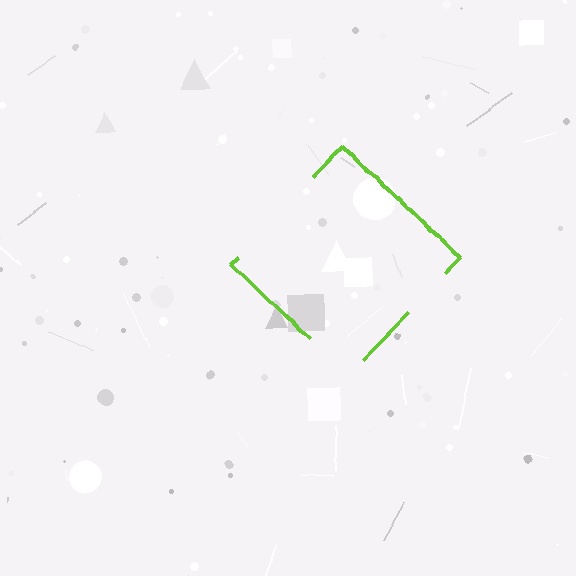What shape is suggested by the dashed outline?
The dashed outline suggests a diamond.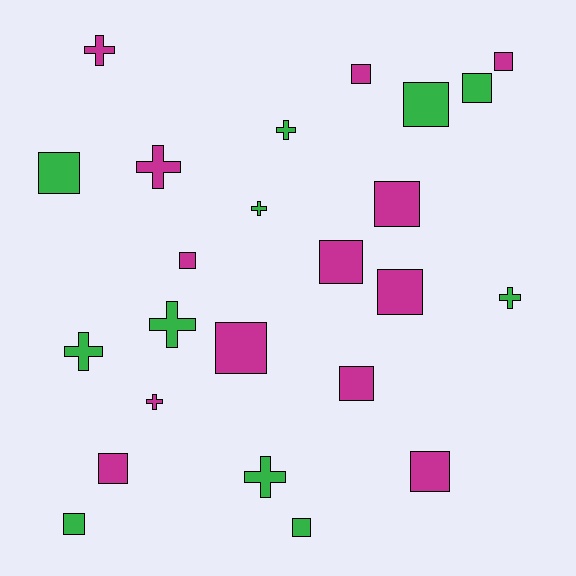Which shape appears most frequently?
Square, with 15 objects.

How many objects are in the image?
There are 24 objects.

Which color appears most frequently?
Magenta, with 13 objects.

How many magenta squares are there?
There are 10 magenta squares.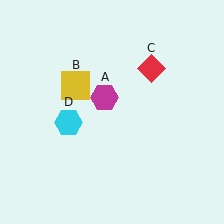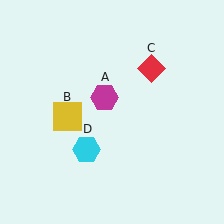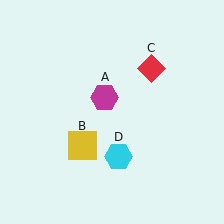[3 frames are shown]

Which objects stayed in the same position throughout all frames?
Magenta hexagon (object A) and red diamond (object C) remained stationary.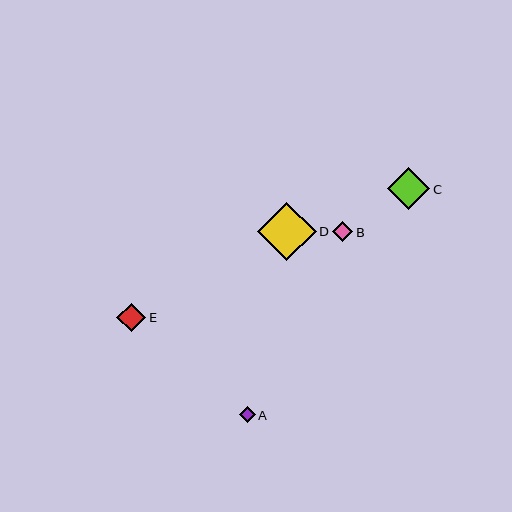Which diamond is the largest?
Diamond D is the largest with a size of approximately 58 pixels.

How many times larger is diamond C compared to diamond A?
Diamond C is approximately 2.7 times the size of diamond A.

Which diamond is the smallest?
Diamond A is the smallest with a size of approximately 16 pixels.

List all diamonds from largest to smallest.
From largest to smallest: D, C, E, B, A.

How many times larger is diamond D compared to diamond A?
Diamond D is approximately 3.7 times the size of diamond A.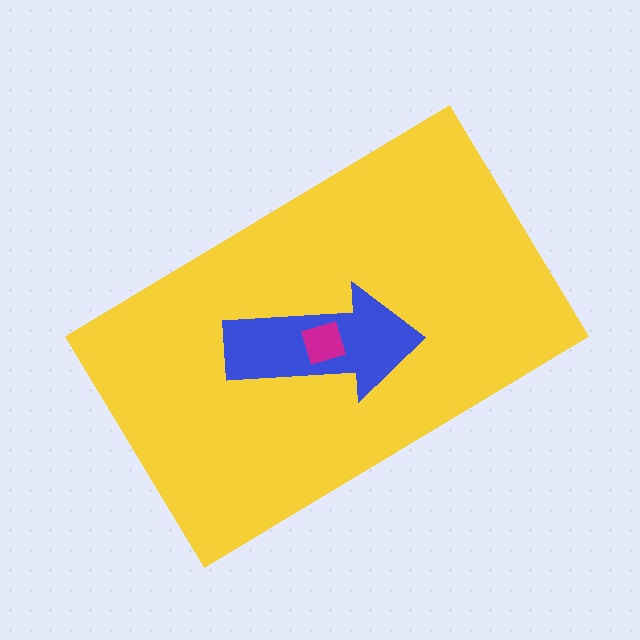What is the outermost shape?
The yellow rectangle.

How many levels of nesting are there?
3.